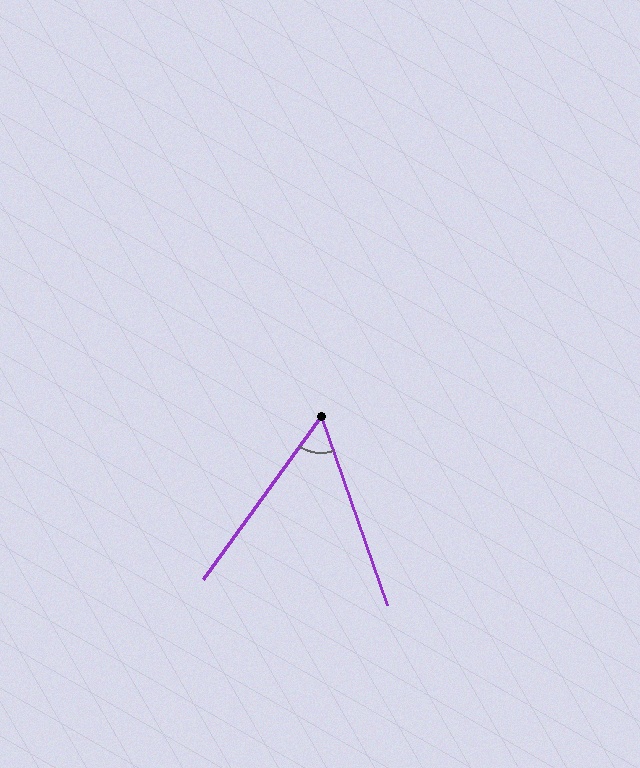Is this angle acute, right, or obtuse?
It is acute.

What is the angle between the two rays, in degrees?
Approximately 55 degrees.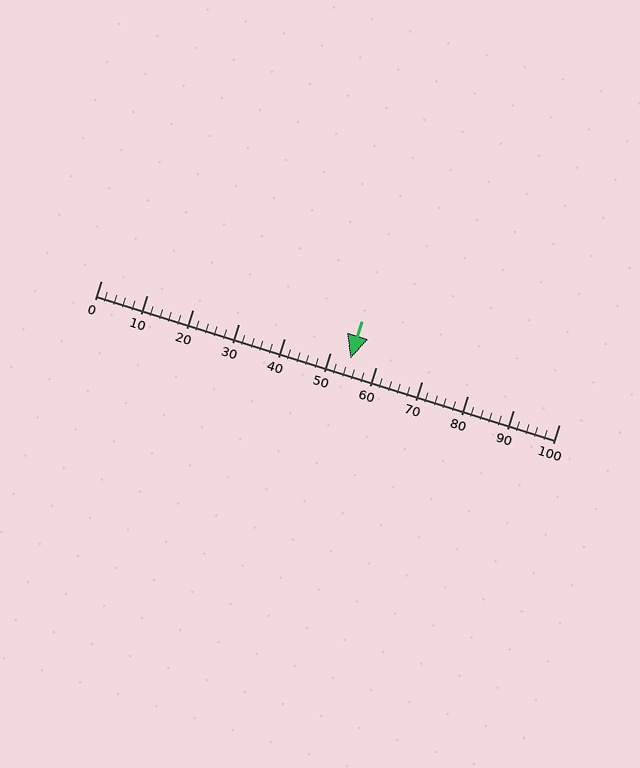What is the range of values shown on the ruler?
The ruler shows values from 0 to 100.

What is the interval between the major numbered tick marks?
The major tick marks are spaced 10 units apart.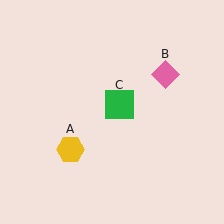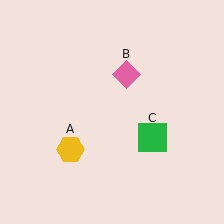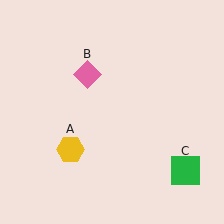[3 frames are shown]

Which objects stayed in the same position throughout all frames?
Yellow hexagon (object A) remained stationary.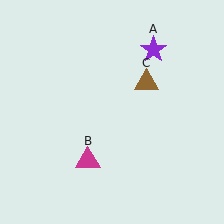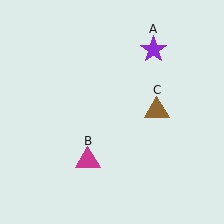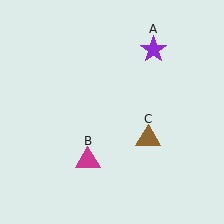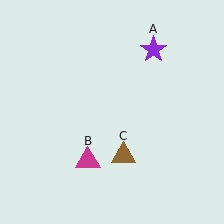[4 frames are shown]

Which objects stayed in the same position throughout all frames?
Purple star (object A) and magenta triangle (object B) remained stationary.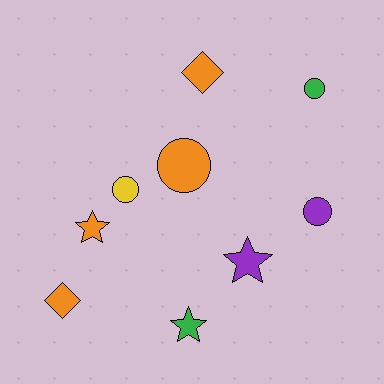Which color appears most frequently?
Orange, with 4 objects.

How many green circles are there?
There is 1 green circle.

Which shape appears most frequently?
Circle, with 4 objects.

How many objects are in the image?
There are 9 objects.